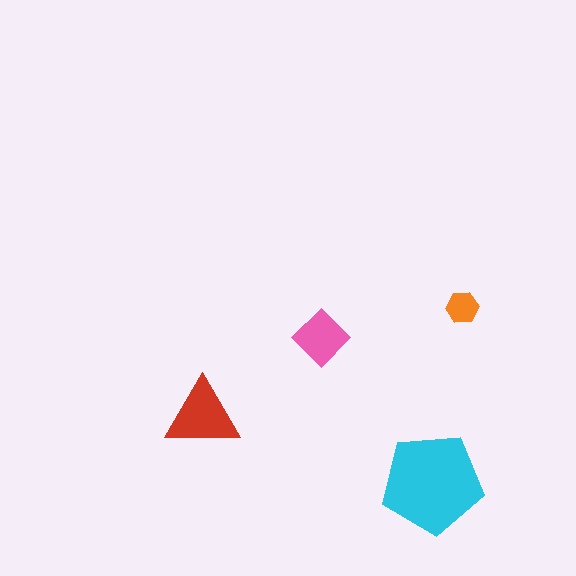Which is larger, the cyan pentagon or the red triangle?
The cyan pentagon.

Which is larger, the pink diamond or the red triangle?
The red triangle.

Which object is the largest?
The cyan pentagon.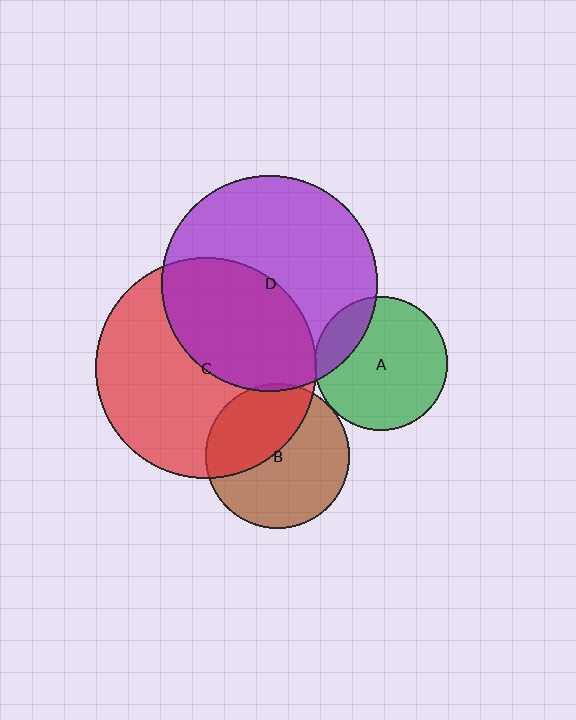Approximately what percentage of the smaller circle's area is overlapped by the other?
Approximately 40%.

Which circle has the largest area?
Circle C (red).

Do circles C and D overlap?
Yes.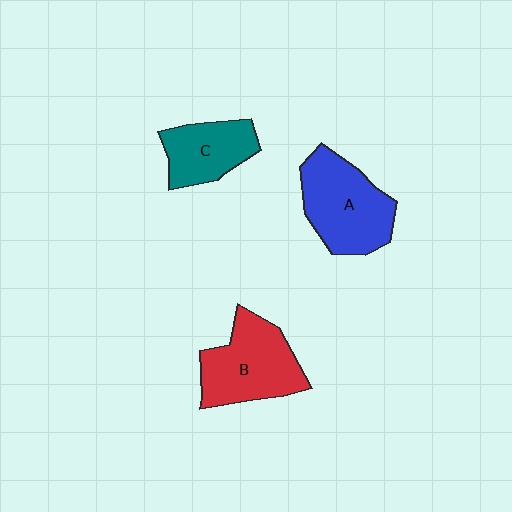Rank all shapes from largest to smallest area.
From largest to smallest: A (blue), B (red), C (teal).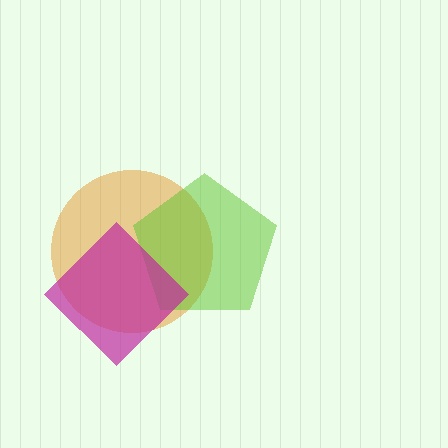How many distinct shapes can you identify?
There are 3 distinct shapes: an orange circle, a lime pentagon, a magenta diamond.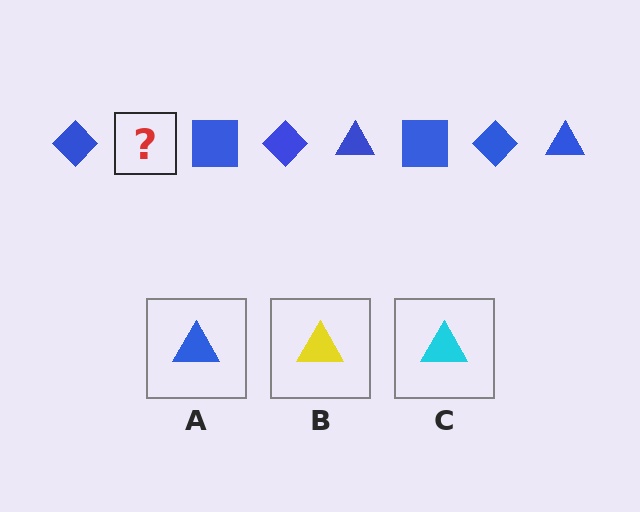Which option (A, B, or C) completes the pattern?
A.